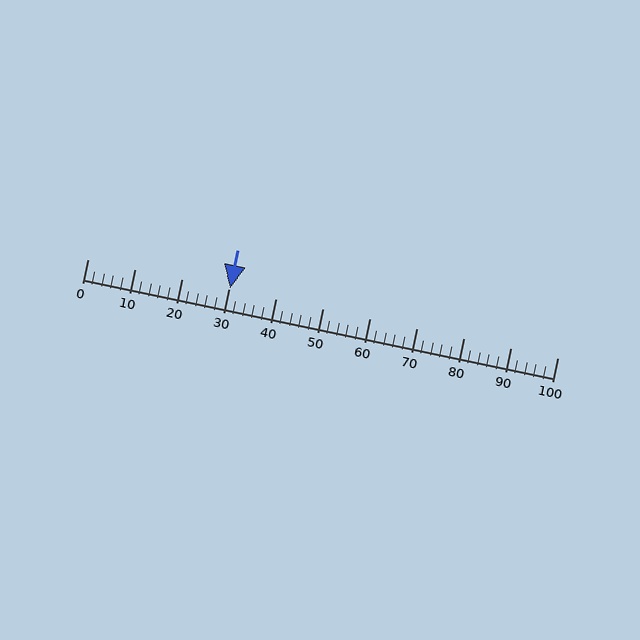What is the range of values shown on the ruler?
The ruler shows values from 0 to 100.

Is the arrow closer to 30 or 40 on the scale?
The arrow is closer to 30.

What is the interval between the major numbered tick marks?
The major tick marks are spaced 10 units apart.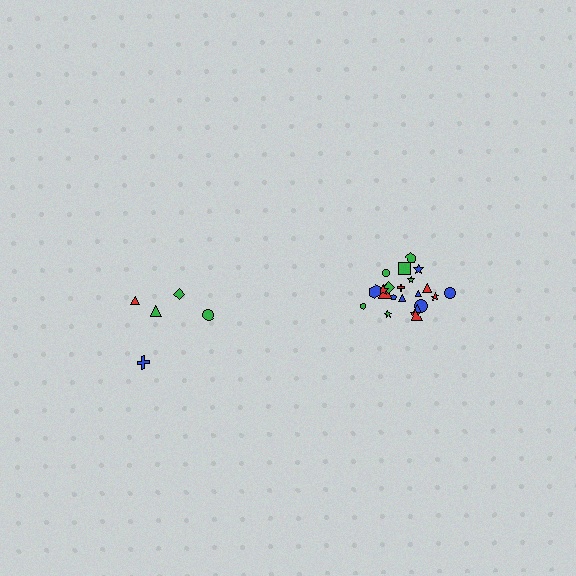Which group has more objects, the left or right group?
The right group.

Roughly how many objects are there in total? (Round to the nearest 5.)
Roughly 25 objects in total.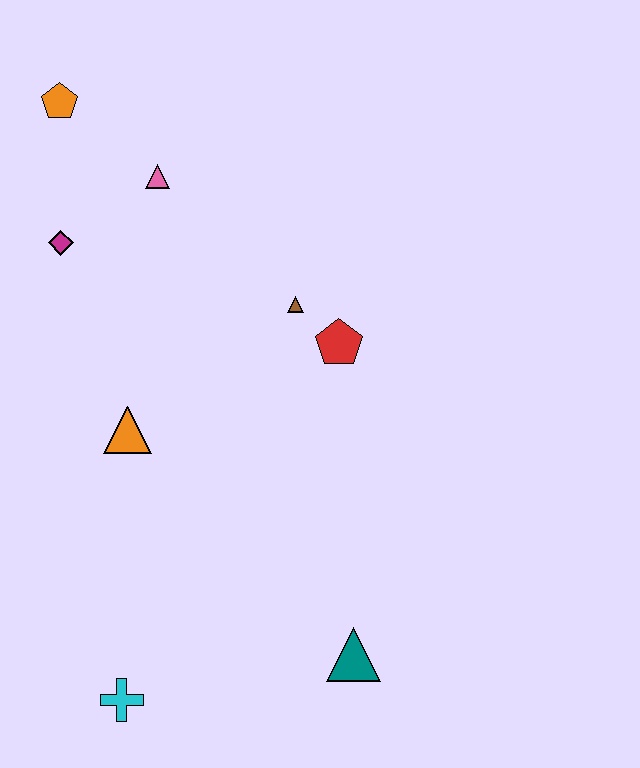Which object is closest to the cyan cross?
The teal triangle is closest to the cyan cross.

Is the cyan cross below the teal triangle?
Yes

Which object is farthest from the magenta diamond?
The teal triangle is farthest from the magenta diamond.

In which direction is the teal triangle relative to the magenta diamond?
The teal triangle is below the magenta diamond.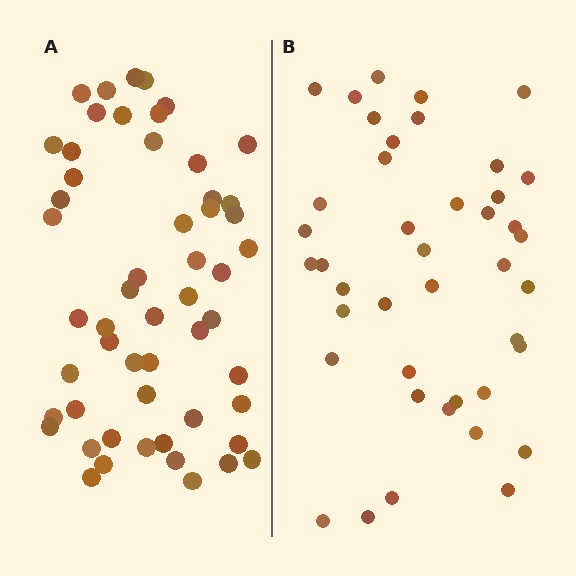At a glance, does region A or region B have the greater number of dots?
Region A (the left region) has more dots.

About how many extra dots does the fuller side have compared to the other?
Region A has roughly 12 or so more dots than region B.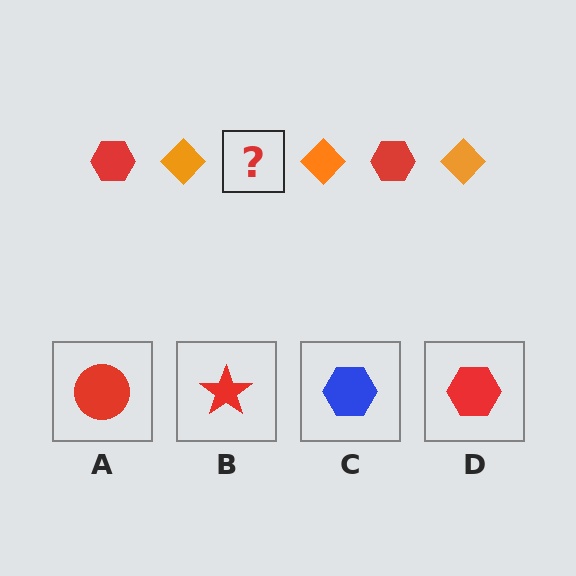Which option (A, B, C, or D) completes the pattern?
D.